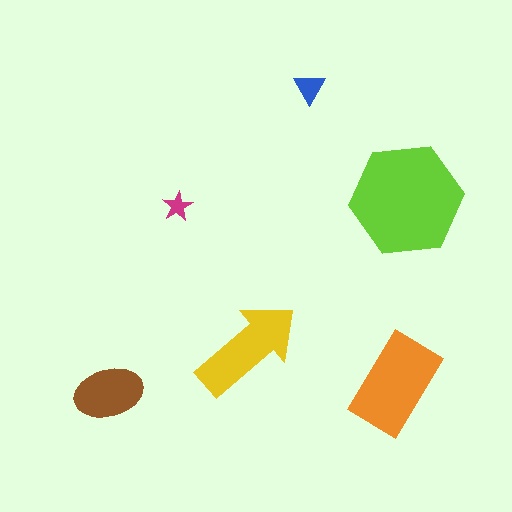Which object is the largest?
The lime hexagon.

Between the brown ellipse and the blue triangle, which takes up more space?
The brown ellipse.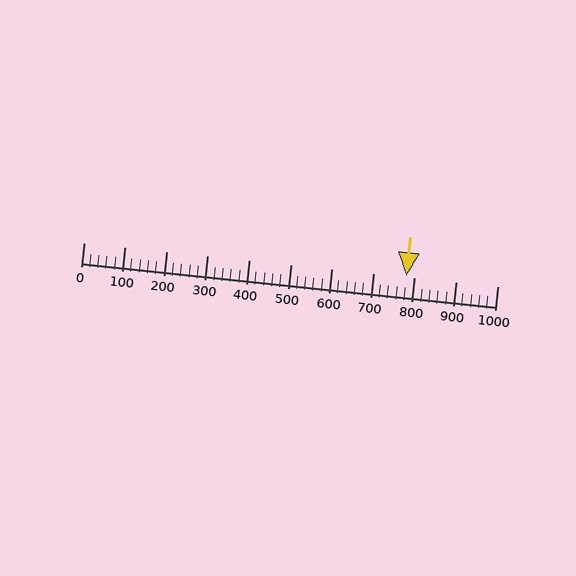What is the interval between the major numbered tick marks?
The major tick marks are spaced 100 units apart.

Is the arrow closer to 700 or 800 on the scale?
The arrow is closer to 800.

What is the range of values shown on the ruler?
The ruler shows values from 0 to 1000.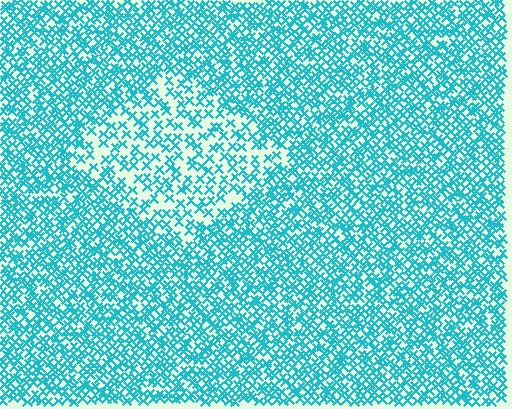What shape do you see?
I see a diamond.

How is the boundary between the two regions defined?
The boundary is defined by a change in element density (approximately 1.9x ratio). All elements are the same color, size, and shape.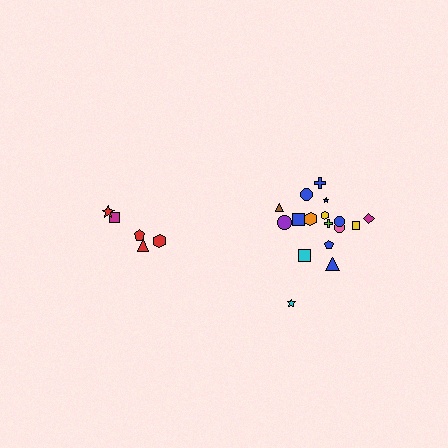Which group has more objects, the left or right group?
The right group.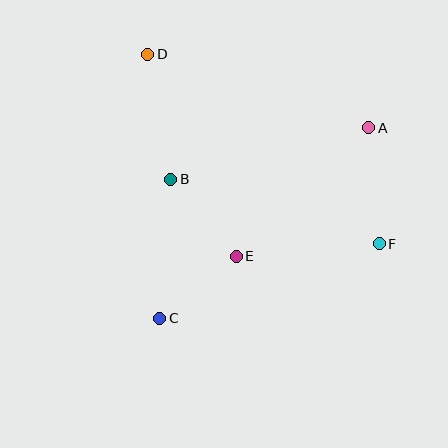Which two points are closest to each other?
Points C and E are closest to each other.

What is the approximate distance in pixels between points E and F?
The distance between E and F is approximately 144 pixels.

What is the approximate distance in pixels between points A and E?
The distance between A and E is approximately 185 pixels.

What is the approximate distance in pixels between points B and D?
The distance between B and D is approximately 127 pixels.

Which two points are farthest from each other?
Points D and F are farthest from each other.